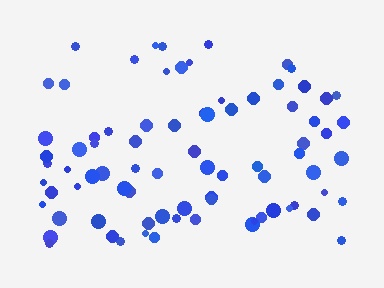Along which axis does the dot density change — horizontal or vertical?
Vertical.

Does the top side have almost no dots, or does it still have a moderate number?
Still a moderate number, just noticeably fewer than the bottom.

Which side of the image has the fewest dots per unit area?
The top.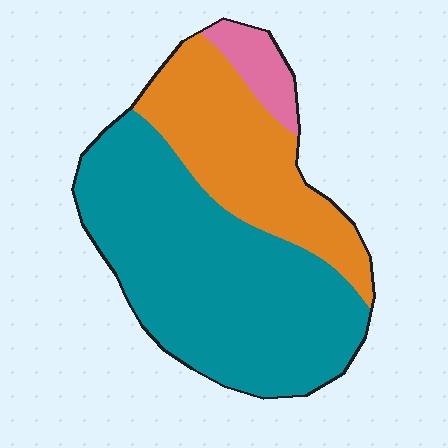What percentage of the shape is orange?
Orange takes up about one third (1/3) of the shape.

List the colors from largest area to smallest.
From largest to smallest: teal, orange, pink.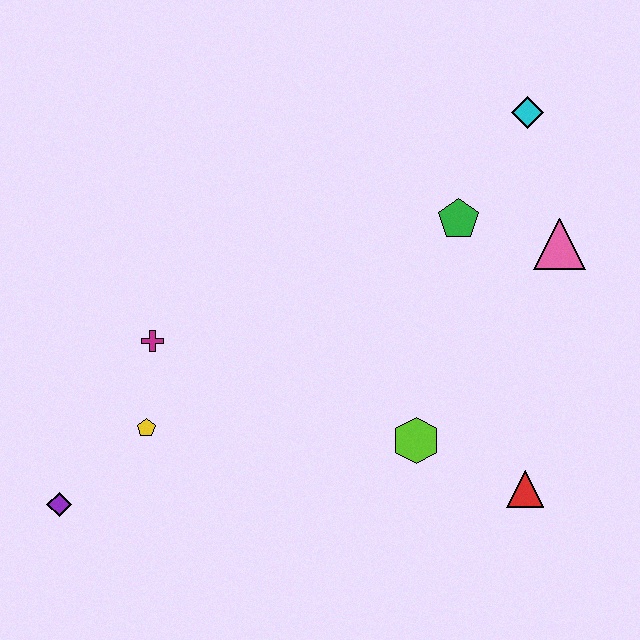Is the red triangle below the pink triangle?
Yes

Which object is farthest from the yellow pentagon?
The cyan diamond is farthest from the yellow pentagon.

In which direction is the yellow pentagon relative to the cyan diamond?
The yellow pentagon is to the left of the cyan diamond.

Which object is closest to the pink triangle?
The green pentagon is closest to the pink triangle.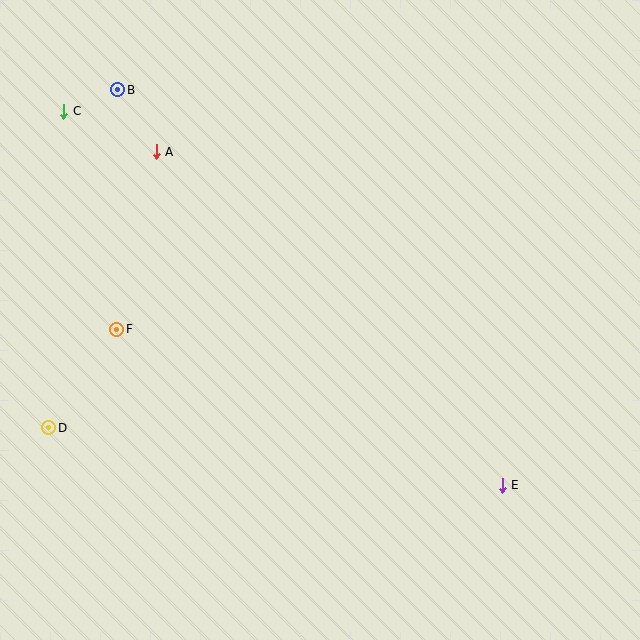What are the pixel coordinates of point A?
Point A is at (156, 152).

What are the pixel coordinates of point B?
Point B is at (118, 90).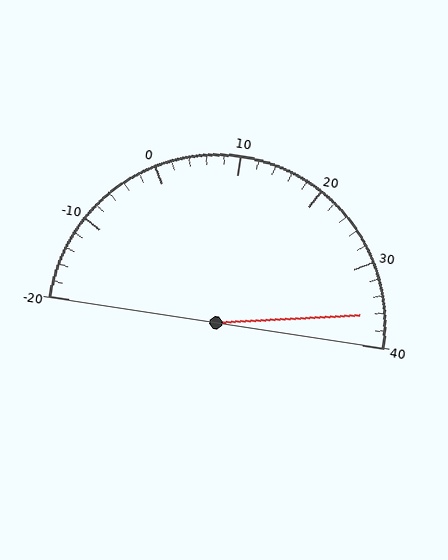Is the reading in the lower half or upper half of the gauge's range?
The reading is in the upper half of the range (-20 to 40).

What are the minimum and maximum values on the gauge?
The gauge ranges from -20 to 40.